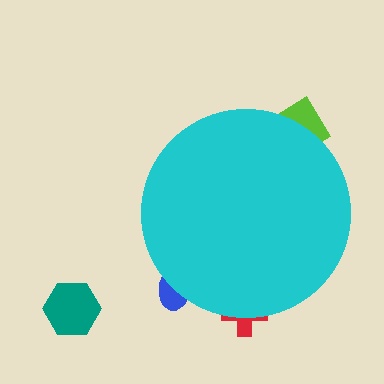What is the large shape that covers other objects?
A cyan circle.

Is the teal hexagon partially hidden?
No, the teal hexagon is fully visible.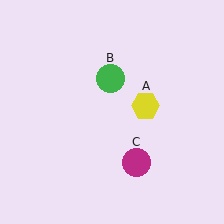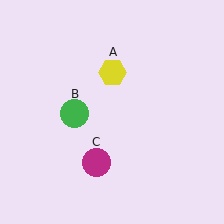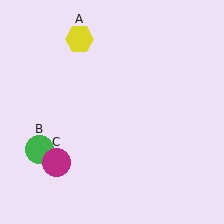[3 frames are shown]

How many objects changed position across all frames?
3 objects changed position: yellow hexagon (object A), green circle (object B), magenta circle (object C).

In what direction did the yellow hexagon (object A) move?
The yellow hexagon (object A) moved up and to the left.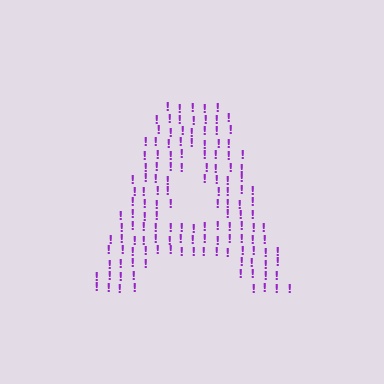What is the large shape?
The large shape is the letter A.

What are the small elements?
The small elements are exclamation marks.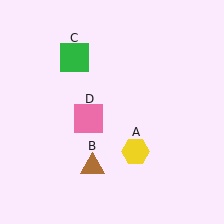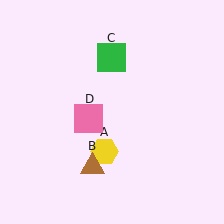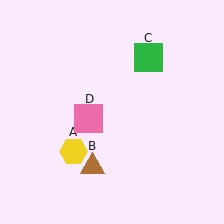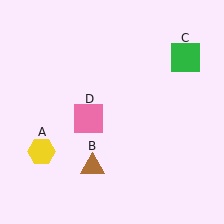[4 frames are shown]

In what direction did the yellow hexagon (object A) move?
The yellow hexagon (object A) moved left.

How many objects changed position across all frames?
2 objects changed position: yellow hexagon (object A), green square (object C).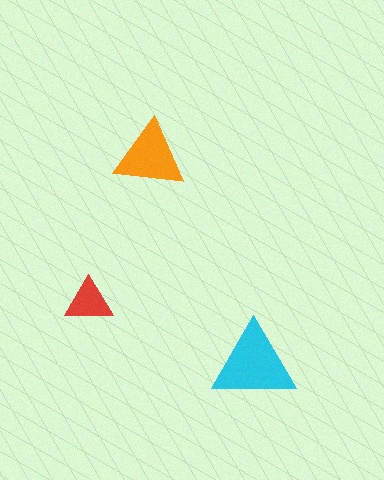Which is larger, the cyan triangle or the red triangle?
The cyan one.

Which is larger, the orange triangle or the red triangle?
The orange one.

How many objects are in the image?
There are 3 objects in the image.